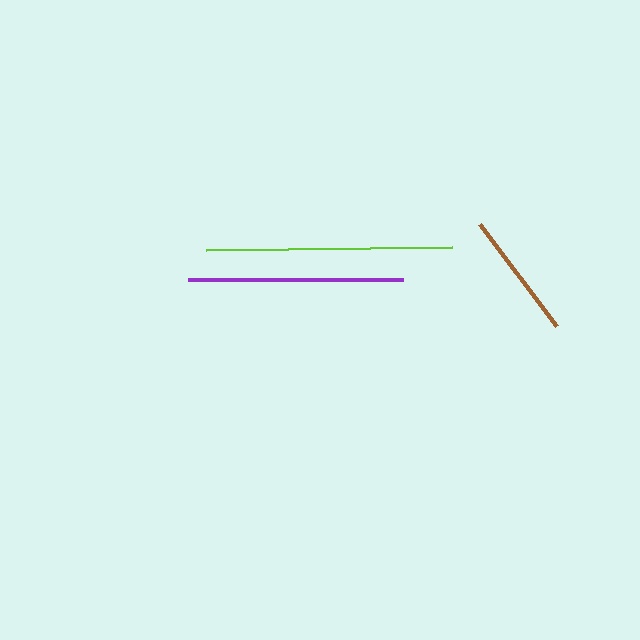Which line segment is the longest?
The lime line is the longest at approximately 246 pixels.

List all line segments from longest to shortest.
From longest to shortest: lime, purple, brown.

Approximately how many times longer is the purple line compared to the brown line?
The purple line is approximately 1.7 times the length of the brown line.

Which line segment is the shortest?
The brown line is the shortest at approximately 128 pixels.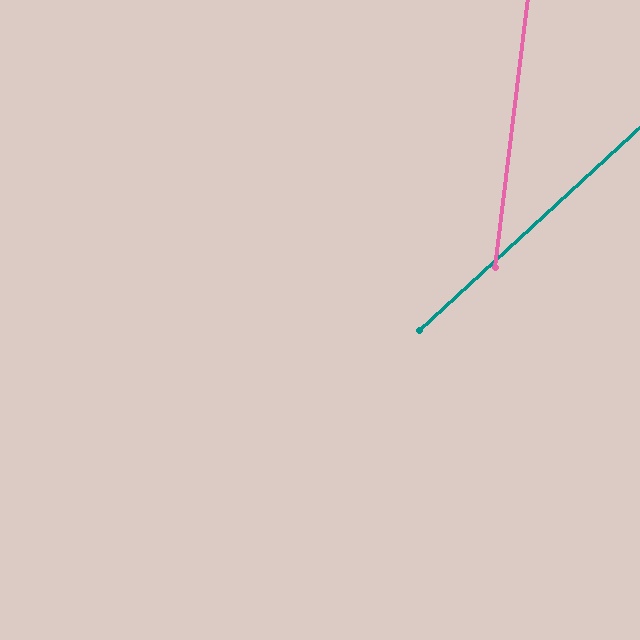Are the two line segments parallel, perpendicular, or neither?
Neither parallel nor perpendicular — they differ by about 40°.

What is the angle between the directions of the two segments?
Approximately 40 degrees.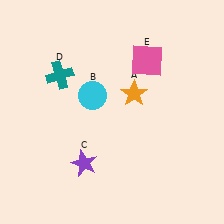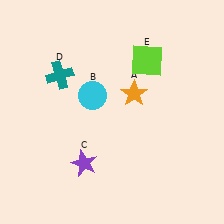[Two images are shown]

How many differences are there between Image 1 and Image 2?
There is 1 difference between the two images.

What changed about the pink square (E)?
In Image 1, E is pink. In Image 2, it changed to lime.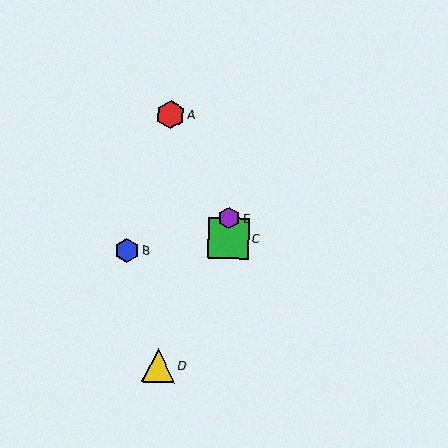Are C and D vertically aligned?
No, C is at x≈228 and D is at x≈158.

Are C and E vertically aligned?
Yes, both are at x≈228.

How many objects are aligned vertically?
2 objects (C, E) are aligned vertically.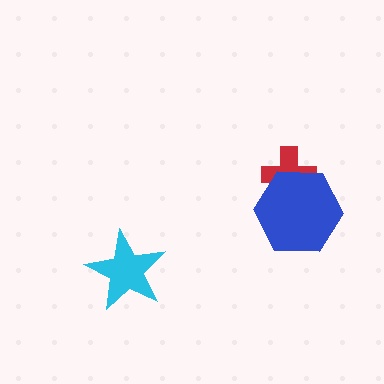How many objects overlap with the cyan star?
0 objects overlap with the cyan star.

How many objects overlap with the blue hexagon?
1 object overlaps with the blue hexagon.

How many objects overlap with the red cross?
1 object overlaps with the red cross.